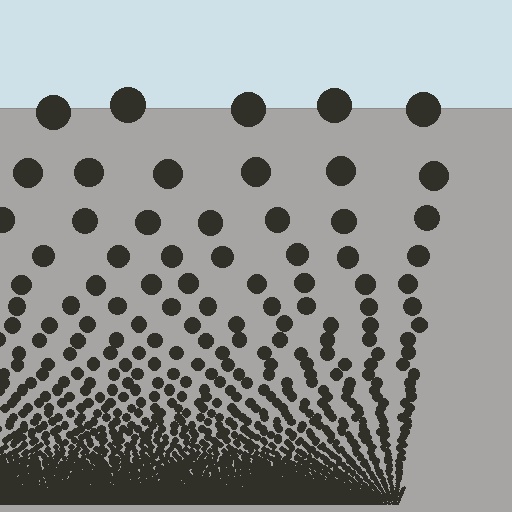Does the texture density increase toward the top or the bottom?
Density increases toward the bottom.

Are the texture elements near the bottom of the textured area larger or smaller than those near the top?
Smaller. The gradient is inverted — elements near the bottom are smaller and denser.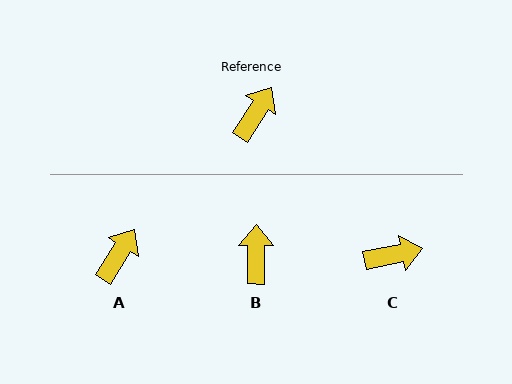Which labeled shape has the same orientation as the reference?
A.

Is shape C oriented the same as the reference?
No, it is off by about 46 degrees.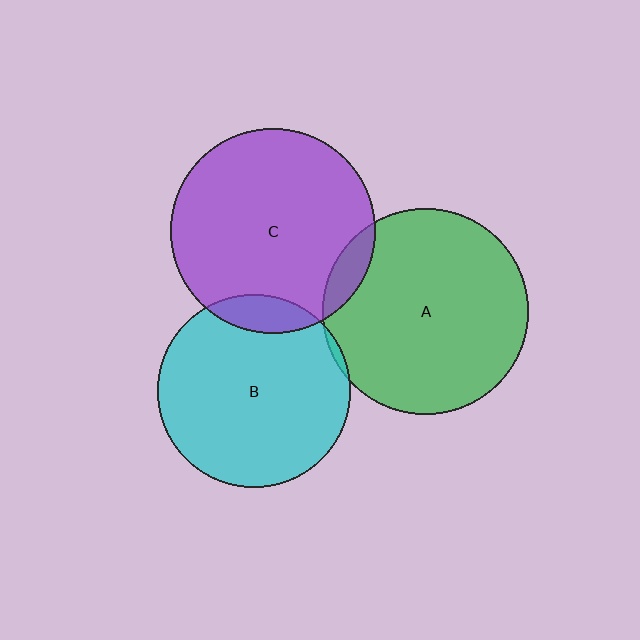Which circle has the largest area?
Circle A (green).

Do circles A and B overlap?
Yes.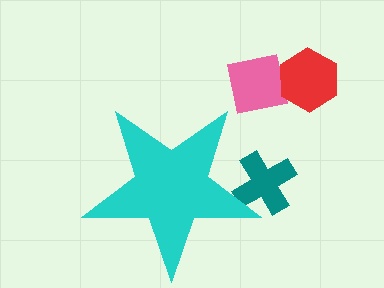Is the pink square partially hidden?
No, the pink square is fully visible.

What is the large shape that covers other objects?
A cyan star.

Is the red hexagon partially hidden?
No, the red hexagon is fully visible.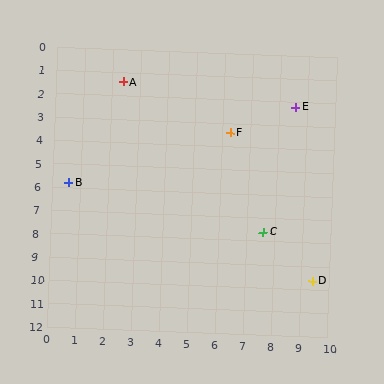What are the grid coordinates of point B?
Point B is at approximately (0.6, 5.8).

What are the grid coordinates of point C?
Point C is at approximately (7.6, 7.6).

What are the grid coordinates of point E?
Point E is at approximately (8.6, 2.2).